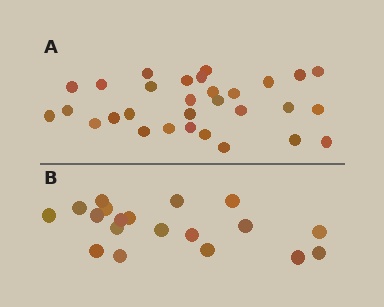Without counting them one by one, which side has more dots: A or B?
Region A (the top region) has more dots.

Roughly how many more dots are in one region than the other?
Region A has roughly 12 or so more dots than region B.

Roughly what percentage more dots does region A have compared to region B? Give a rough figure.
About 60% more.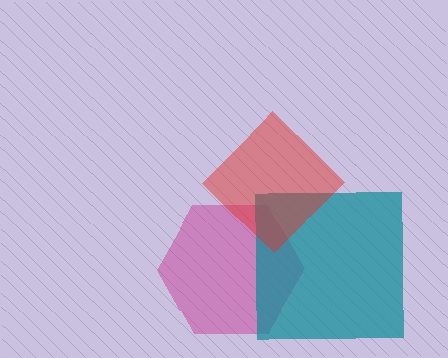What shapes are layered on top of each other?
The layered shapes are: a magenta hexagon, a teal square, a red diamond.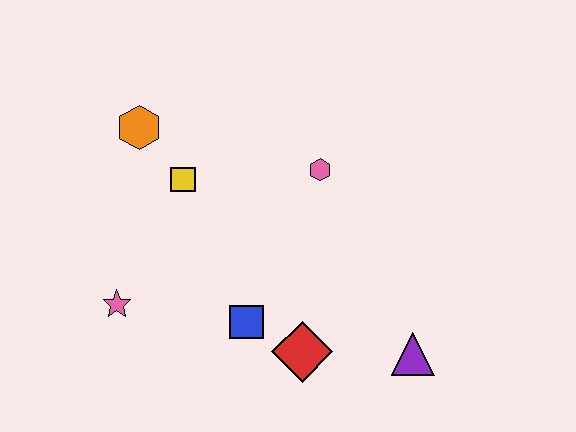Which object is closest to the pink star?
The blue square is closest to the pink star.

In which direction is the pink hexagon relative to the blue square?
The pink hexagon is above the blue square.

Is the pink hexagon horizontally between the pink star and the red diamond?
No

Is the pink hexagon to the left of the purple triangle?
Yes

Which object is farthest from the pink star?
The purple triangle is farthest from the pink star.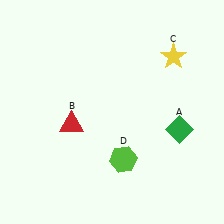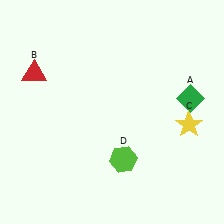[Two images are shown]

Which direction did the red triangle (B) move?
The red triangle (B) moved up.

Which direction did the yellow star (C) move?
The yellow star (C) moved down.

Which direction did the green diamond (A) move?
The green diamond (A) moved up.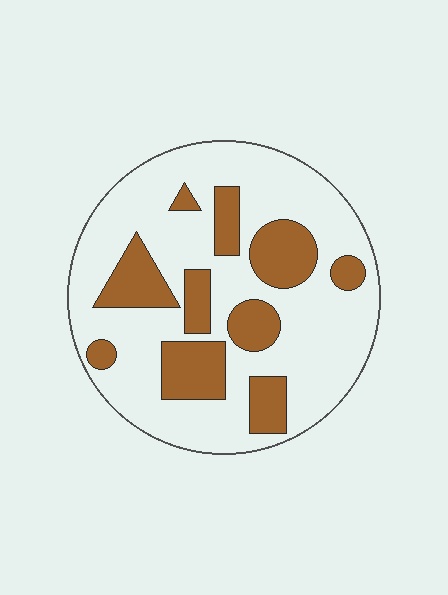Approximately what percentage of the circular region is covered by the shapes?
Approximately 30%.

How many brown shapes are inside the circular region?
10.